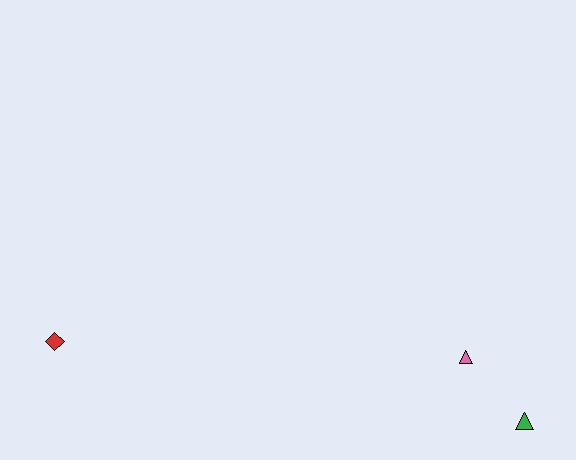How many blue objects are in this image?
There are no blue objects.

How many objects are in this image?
There are 3 objects.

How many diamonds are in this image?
There is 1 diamond.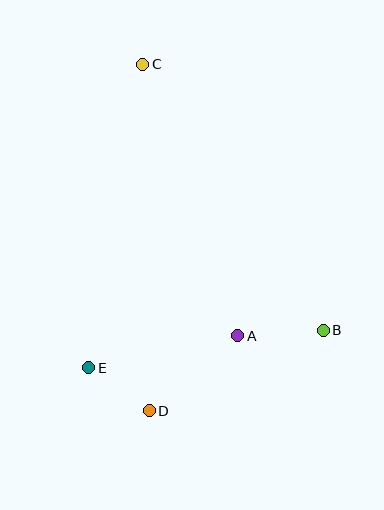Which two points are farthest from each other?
Points C and D are farthest from each other.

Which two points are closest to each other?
Points D and E are closest to each other.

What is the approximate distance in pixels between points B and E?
The distance between B and E is approximately 237 pixels.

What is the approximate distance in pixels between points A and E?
The distance between A and E is approximately 152 pixels.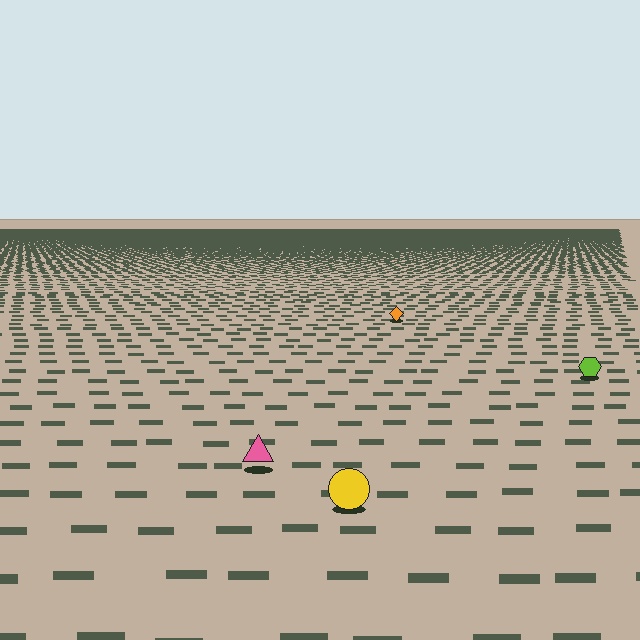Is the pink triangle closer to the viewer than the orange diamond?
Yes. The pink triangle is closer — you can tell from the texture gradient: the ground texture is coarser near it.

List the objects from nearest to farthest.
From nearest to farthest: the yellow circle, the pink triangle, the lime hexagon, the orange diamond.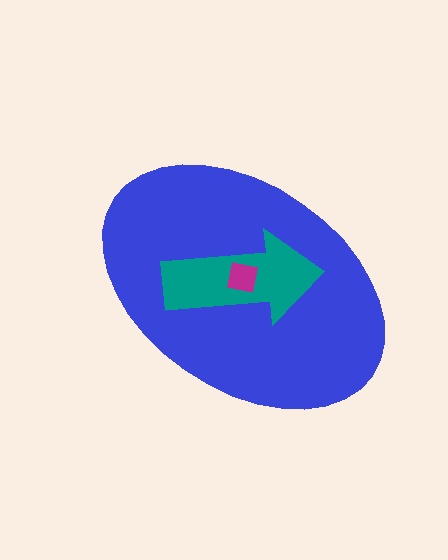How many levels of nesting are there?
3.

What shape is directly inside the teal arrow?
The magenta square.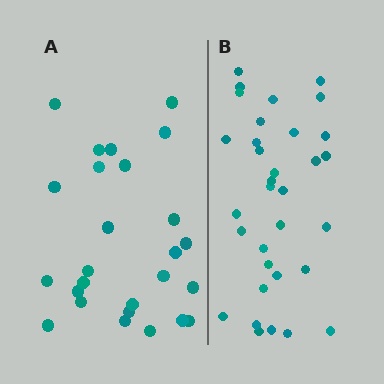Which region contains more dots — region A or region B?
Region B (the right region) has more dots.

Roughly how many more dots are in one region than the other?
Region B has roughly 8 or so more dots than region A.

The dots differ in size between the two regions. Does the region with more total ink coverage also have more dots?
No. Region A has more total ink coverage because its dots are larger, but region B actually contains more individual dots. Total area can be misleading — the number of items is what matters here.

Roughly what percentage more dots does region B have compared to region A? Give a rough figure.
About 25% more.